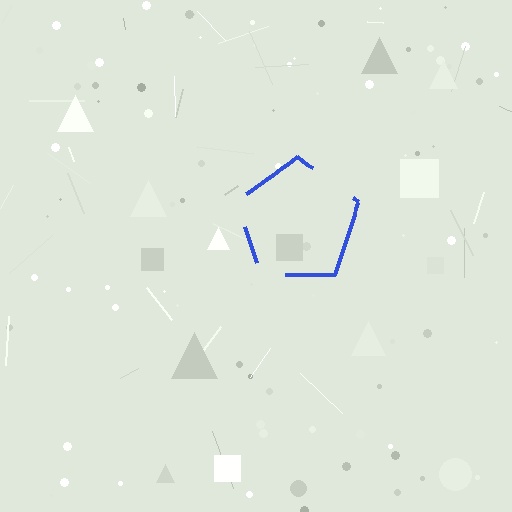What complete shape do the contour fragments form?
The contour fragments form a pentagon.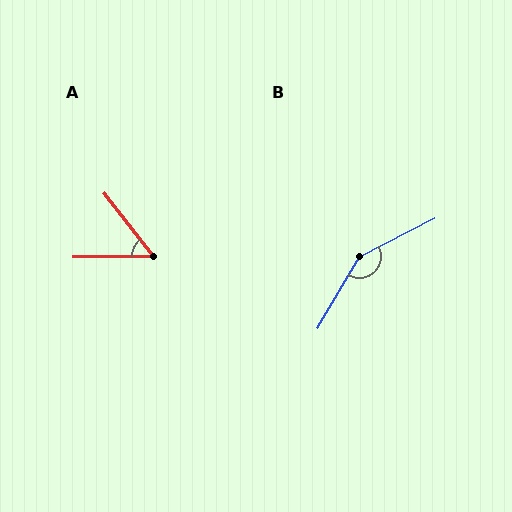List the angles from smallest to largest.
A (52°), B (147°).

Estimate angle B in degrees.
Approximately 147 degrees.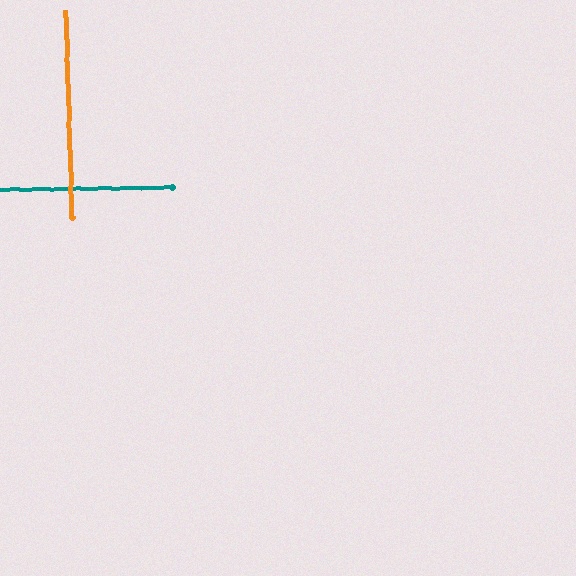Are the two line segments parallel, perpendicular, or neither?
Perpendicular — they meet at approximately 89°.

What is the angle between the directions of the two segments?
Approximately 89 degrees.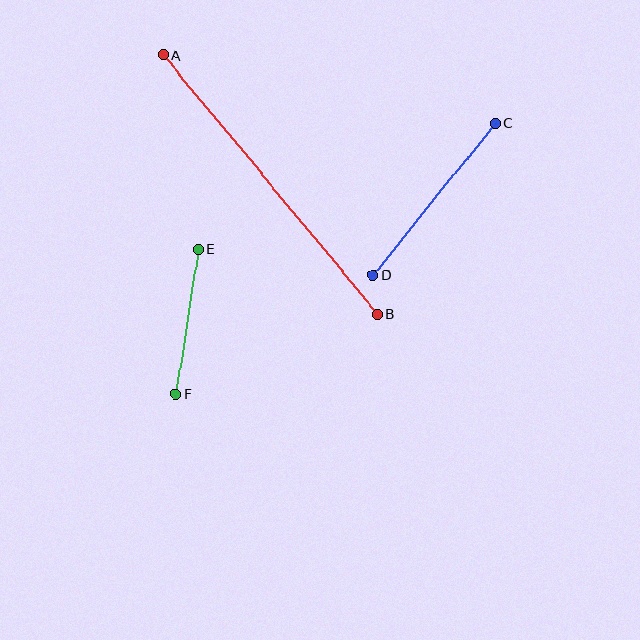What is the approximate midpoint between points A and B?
The midpoint is at approximately (270, 184) pixels.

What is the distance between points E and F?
The distance is approximately 146 pixels.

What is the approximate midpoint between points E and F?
The midpoint is at approximately (187, 321) pixels.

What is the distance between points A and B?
The distance is approximately 336 pixels.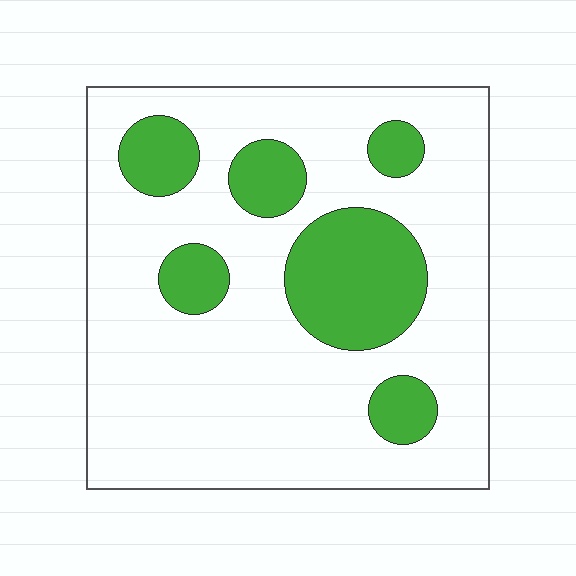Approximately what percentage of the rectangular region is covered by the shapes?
Approximately 25%.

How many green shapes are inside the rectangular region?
6.